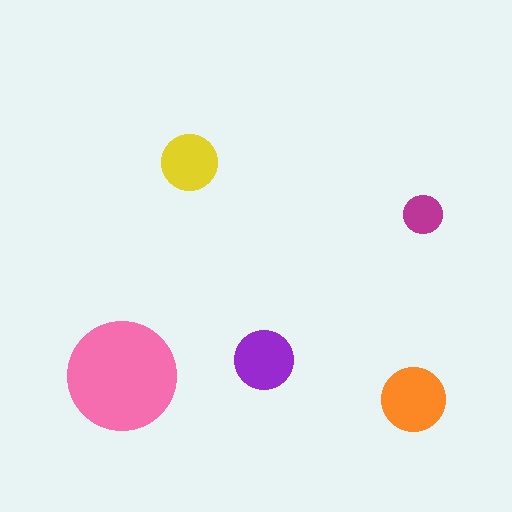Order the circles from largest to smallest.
the pink one, the orange one, the purple one, the yellow one, the magenta one.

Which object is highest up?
The yellow circle is topmost.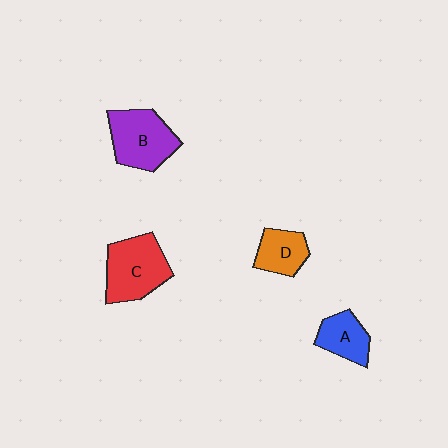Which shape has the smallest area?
Shape D (orange).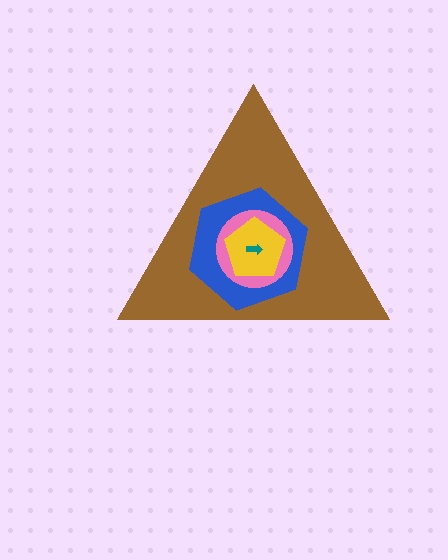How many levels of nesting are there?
5.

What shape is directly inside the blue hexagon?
The pink circle.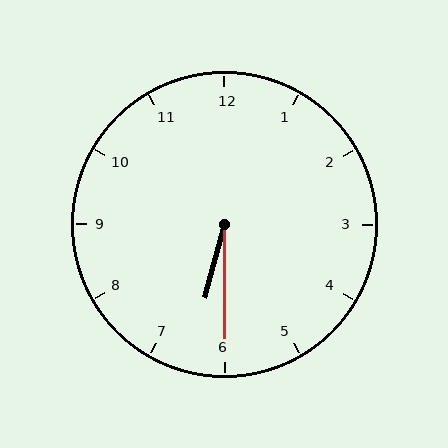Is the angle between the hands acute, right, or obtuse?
It is acute.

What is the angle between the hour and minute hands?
Approximately 15 degrees.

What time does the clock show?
6:30.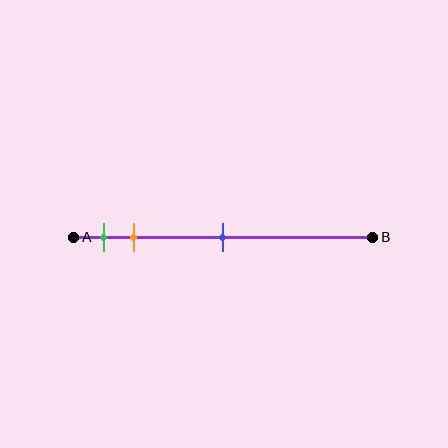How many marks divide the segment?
There are 3 marks dividing the segment.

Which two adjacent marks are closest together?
The green and orange marks are the closest adjacent pair.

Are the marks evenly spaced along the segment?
No, the marks are not evenly spaced.